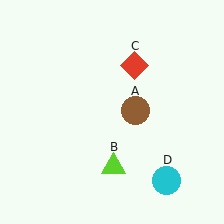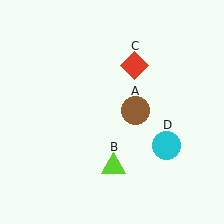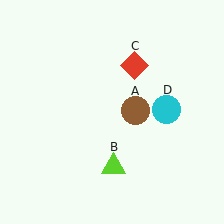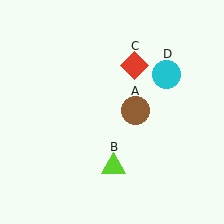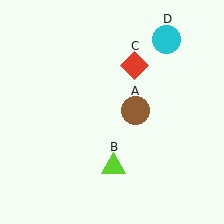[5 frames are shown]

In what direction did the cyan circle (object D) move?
The cyan circle (object D) moved up.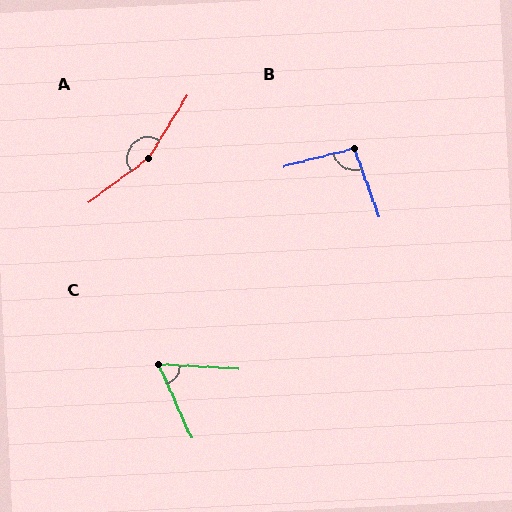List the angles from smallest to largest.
C (63°), B (96°), A (159°).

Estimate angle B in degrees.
Approximately 96 degrees.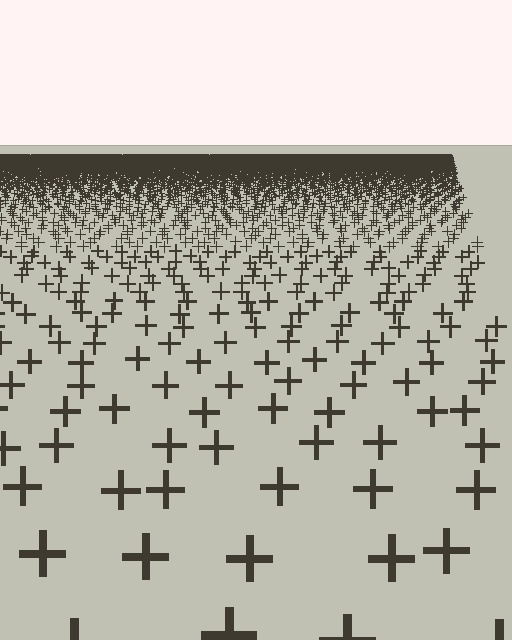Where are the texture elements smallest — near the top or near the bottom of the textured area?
Near the top.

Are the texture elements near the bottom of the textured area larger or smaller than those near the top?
Larger. Near the bottom, elements are closer to the viewer and appear at a bigger on-screen size.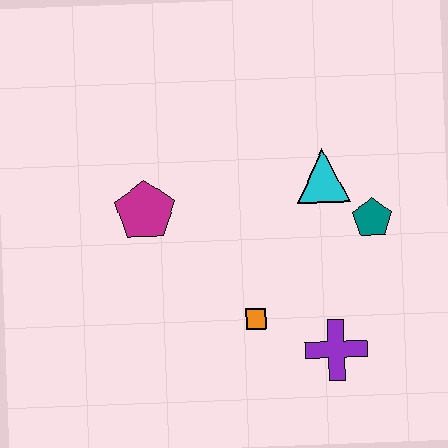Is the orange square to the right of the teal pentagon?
No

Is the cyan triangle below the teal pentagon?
No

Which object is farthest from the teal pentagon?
The magenta pentagon is farthest from the teal pentagon.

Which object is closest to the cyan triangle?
The teal pentagon is closest to the cyan triangle.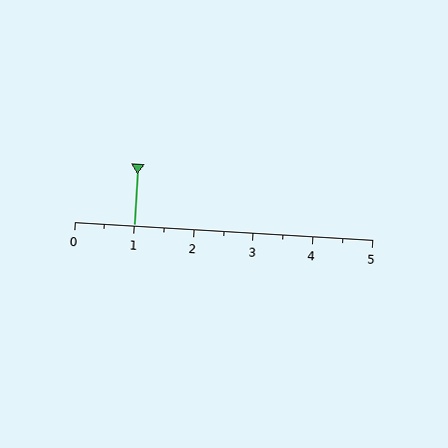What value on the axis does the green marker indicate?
The marker indicates approximately 1.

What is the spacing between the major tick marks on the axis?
The major ticks are spaced 1 apart.